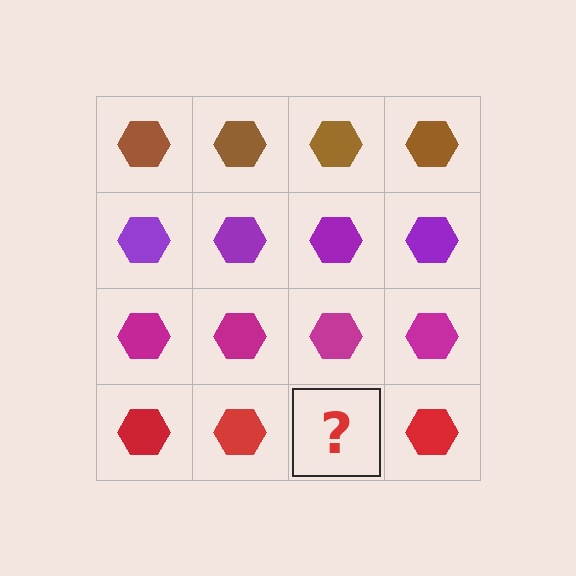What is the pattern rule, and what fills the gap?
The rule is that each row has a consistent color. The gap should be filled with a red hexagon.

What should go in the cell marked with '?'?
The missing cell should contain a red hexagon.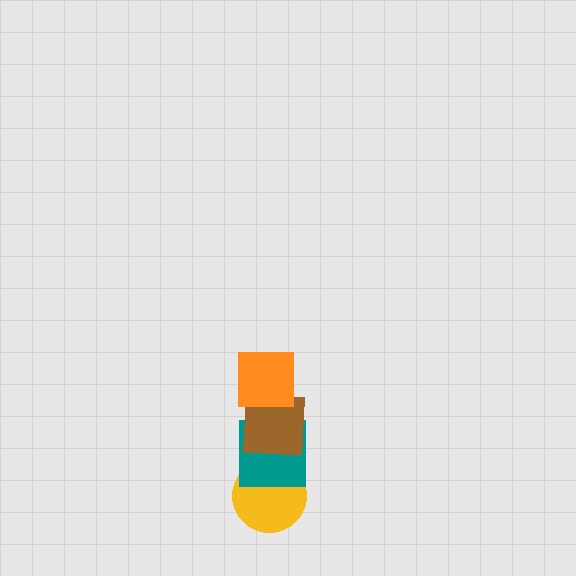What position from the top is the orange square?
The orange square is 1st from the top.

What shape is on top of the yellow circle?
The teal square is on top of the yellow circle.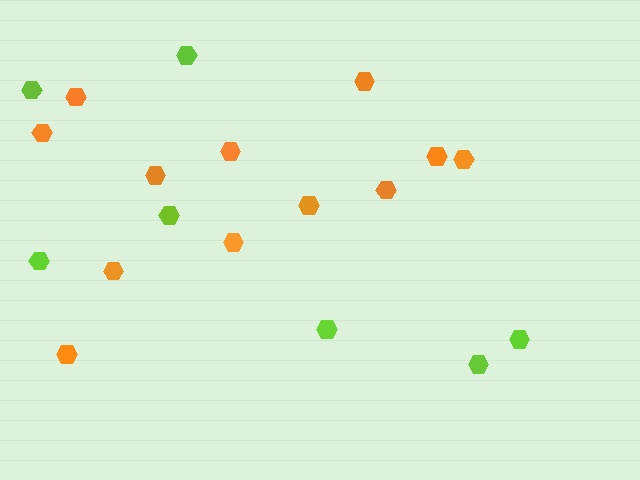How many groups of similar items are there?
There are 2 groups: one group of lime hexagons (7) and one group of orange hexagons (12).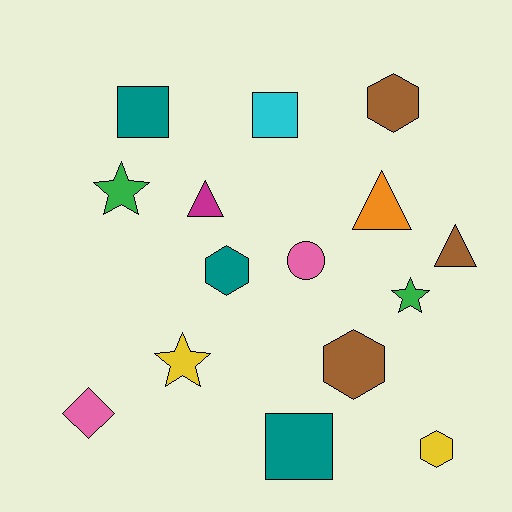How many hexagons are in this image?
There are 4 hexagons.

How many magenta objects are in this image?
There is 1 magenta object.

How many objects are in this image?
There are 15 objects.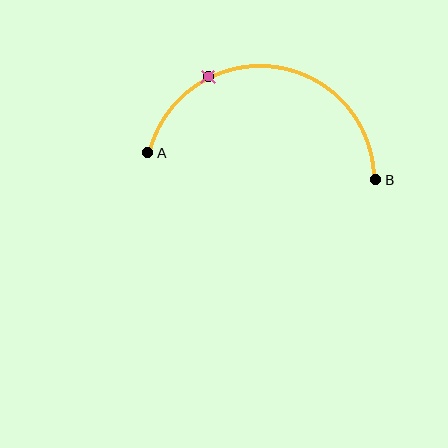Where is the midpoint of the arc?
The arc midpoint is the point on the curve farthest from the straight line joining A and B. It sits above that line.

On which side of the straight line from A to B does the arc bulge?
The arc bulges above the straight line connecting A and B.